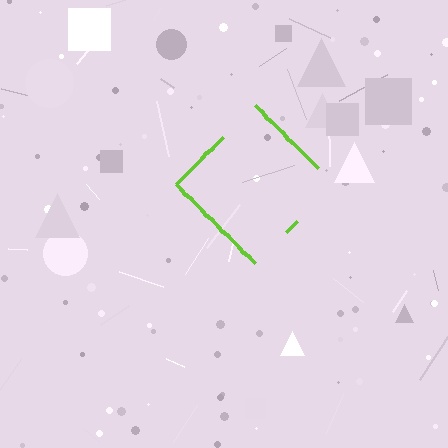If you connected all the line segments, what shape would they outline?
They would outline a diamond.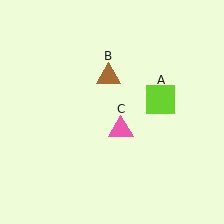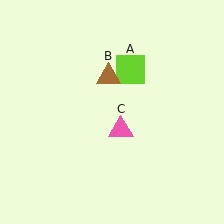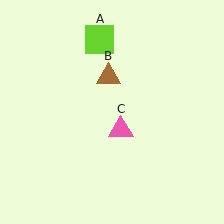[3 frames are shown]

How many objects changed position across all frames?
1 object changed position: lime square (object A).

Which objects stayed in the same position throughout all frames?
Brown triangle (object B) and pink triangle (object C) remained stationary.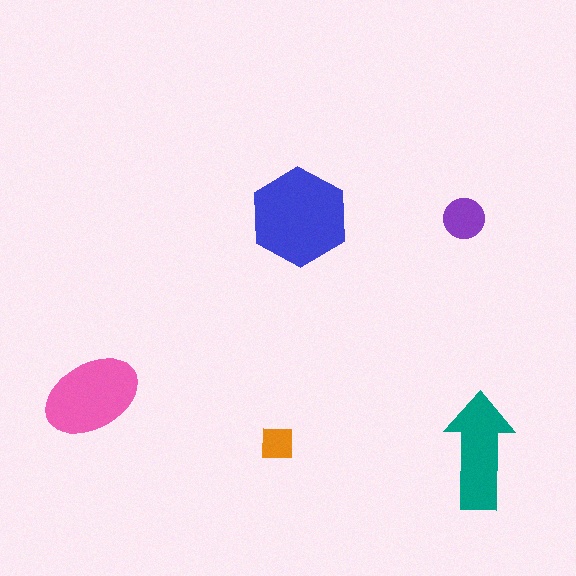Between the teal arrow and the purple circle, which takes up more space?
The teal arrow.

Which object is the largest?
The blue hexagon.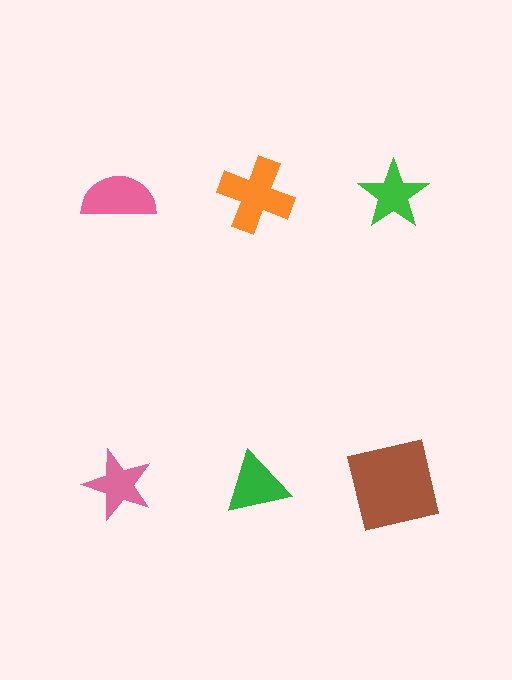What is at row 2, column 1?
A pink star.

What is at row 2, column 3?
A brown square.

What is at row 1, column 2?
An orange cross.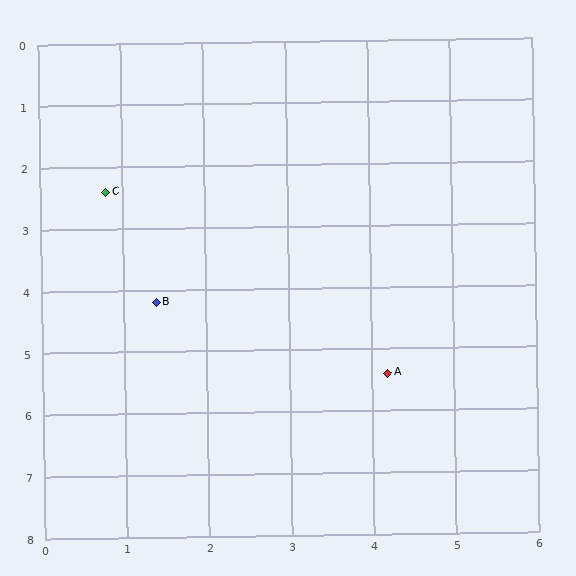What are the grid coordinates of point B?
Point B is at approximately (1.4, 4.2).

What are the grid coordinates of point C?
Point C is at approximately (0.8, 2.4).